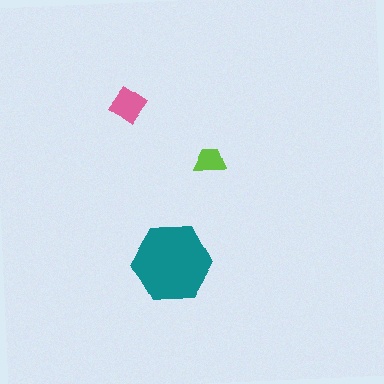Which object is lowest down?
The teal hexagon is bottommost.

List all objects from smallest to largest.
The lime trapezoid, the pink diamond, the teal hexagon.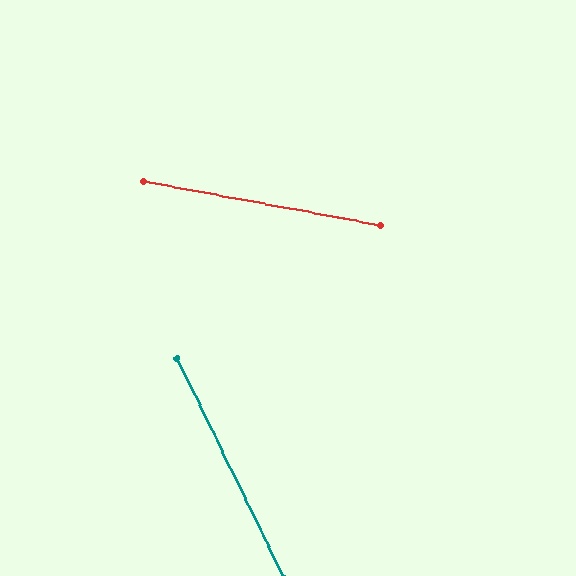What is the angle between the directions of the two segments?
Approximately 54 degrees.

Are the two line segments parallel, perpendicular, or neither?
Neither parallel nor perpendicular — they differ by about 54°.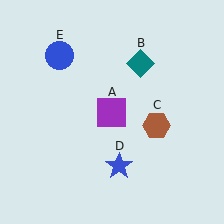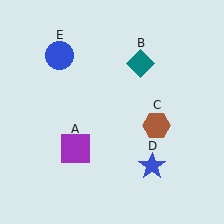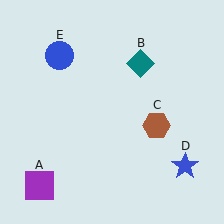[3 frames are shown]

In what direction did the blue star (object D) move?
The blue star (object D) moved right.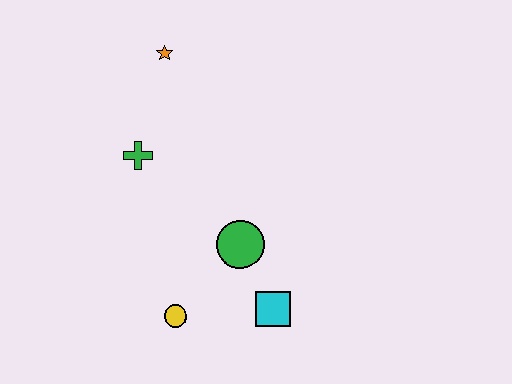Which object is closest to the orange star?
The green cross is closest to the orange star.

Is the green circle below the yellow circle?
No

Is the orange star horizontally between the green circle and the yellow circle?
No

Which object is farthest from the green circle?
The orange star is farthest from the green circle.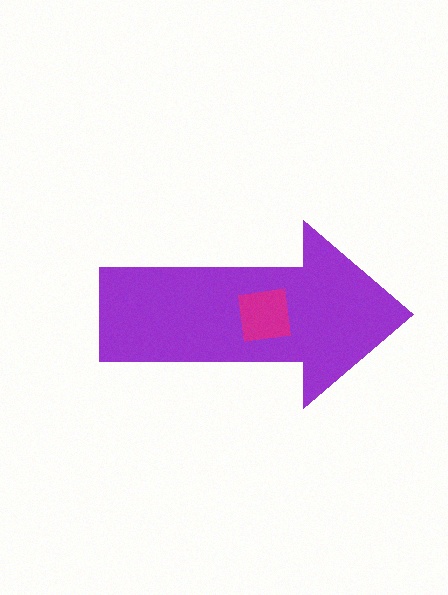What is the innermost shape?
The magenta square.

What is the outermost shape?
The purple arrow.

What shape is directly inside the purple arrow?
The magenta square.